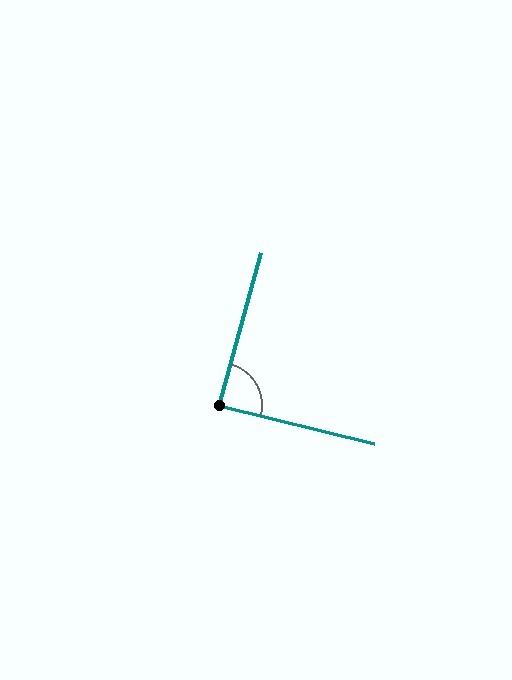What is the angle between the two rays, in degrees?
Approximately 89 degrees.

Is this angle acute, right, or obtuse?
It is approximately a right angle.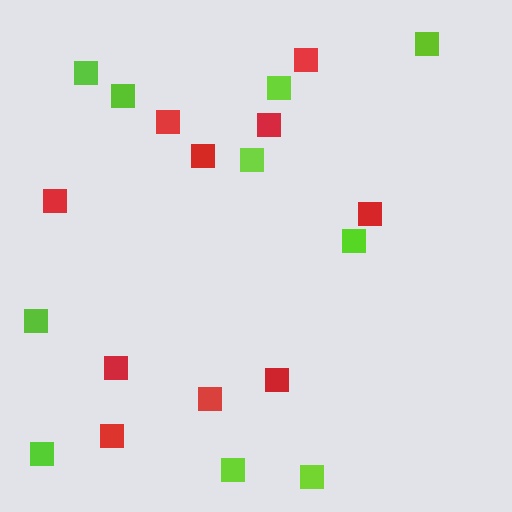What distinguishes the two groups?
There are 2 groups: one group of red squares (10) and one group of lime squares (10).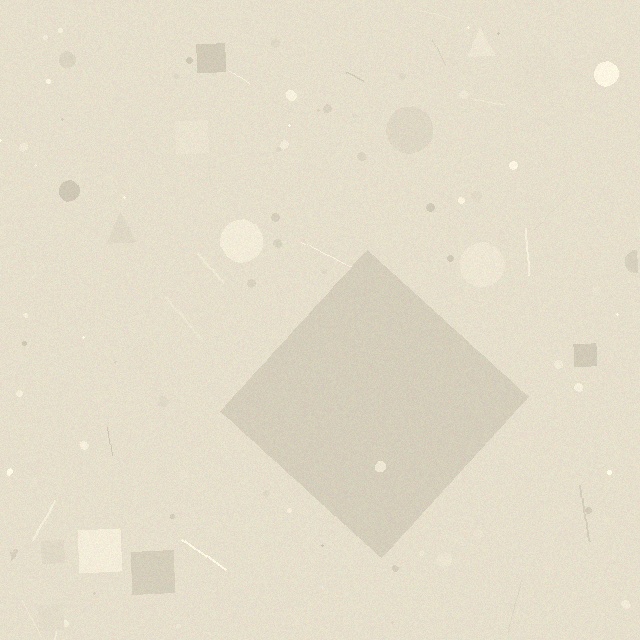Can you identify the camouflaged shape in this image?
The camouflaged shape is a diamond.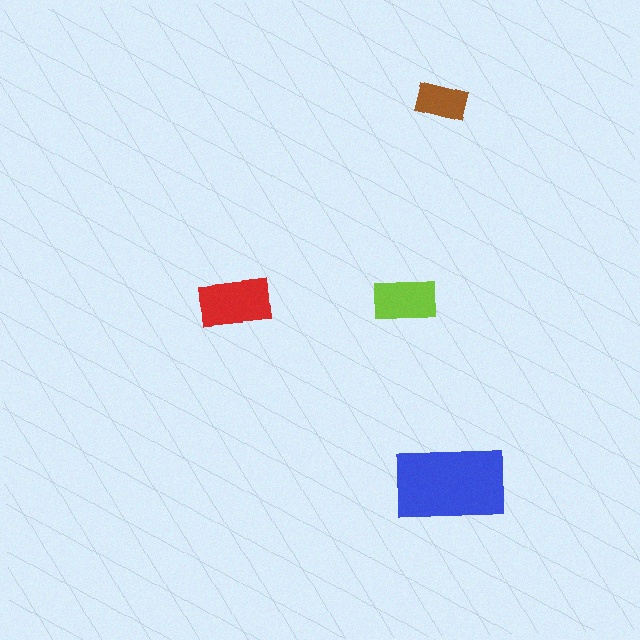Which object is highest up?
The brown rectangle is topmost.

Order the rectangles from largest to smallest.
the blue one, the red one, the lime one, the brown one.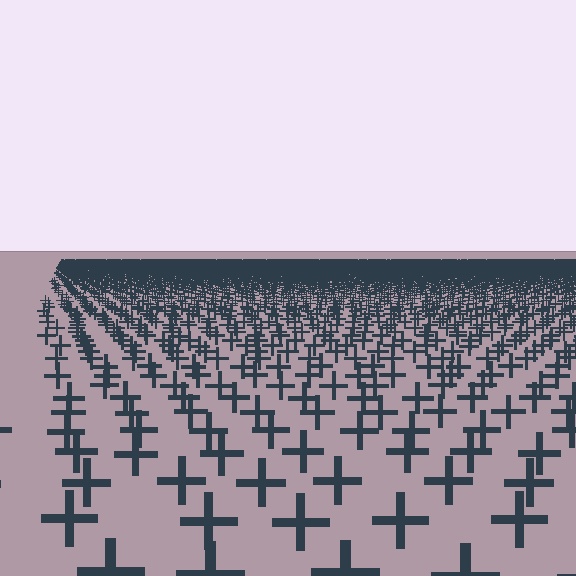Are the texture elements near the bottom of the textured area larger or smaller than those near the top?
Larger. Near the bottom, elements are closer to the viewer and appear at a bigger on-screen size.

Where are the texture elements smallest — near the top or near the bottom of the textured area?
Near the top.